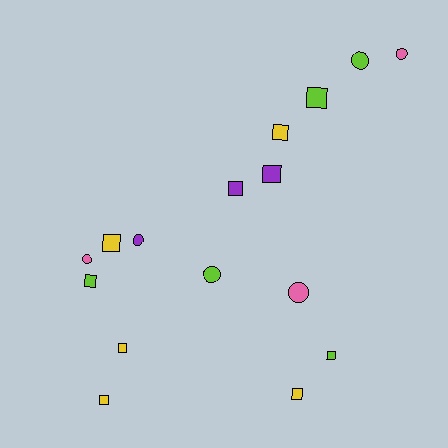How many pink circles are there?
There are 3 pink circles.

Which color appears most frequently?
Yellow, with 5 objects.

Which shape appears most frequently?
Square, with 10 objects.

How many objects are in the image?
There are 16 objects.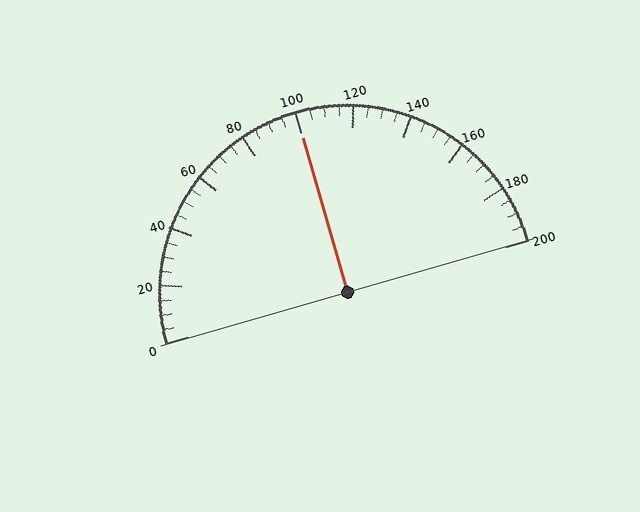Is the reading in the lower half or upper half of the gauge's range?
The reading is in the upper half of the range (0 to 200).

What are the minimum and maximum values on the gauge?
The gauge ranges from 0 to 200.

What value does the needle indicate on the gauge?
The needle indicates approximately 100.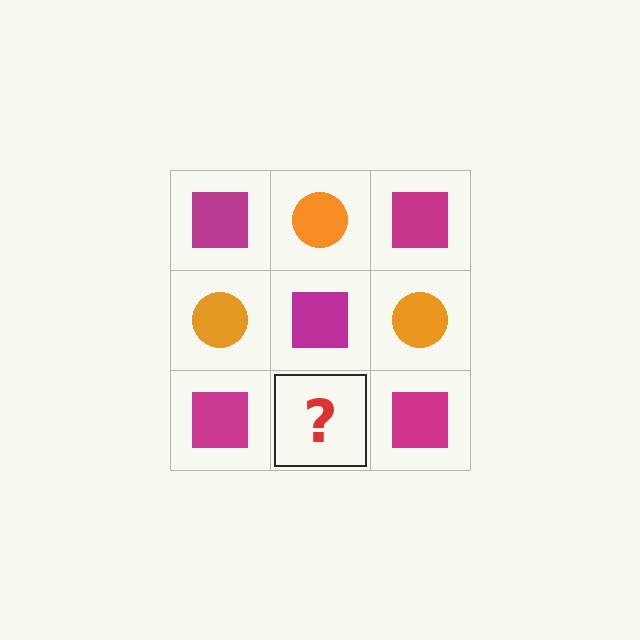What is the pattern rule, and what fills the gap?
The rule is that it alternates magenta square and orange circle in a checkerboard pattern. The gap should be filled with an orange circle.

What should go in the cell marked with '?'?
The missing cell should contain an orange circle.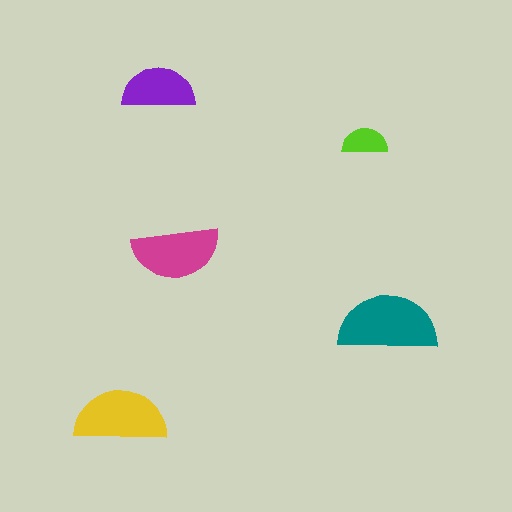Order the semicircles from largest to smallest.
the teal one, the yellow one, the magenta one, the purple one, the lime one.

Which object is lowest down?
The yellow semicircle is bottommost.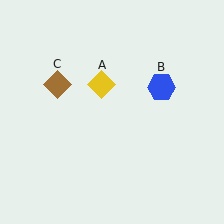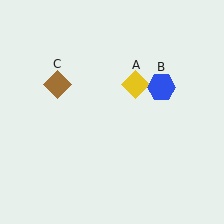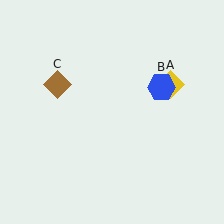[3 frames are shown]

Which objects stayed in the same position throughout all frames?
Blue hexagon (object B) and brown diamond (object C) remained stationary.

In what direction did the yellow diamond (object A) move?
The yellow diamond (object A) moved right.